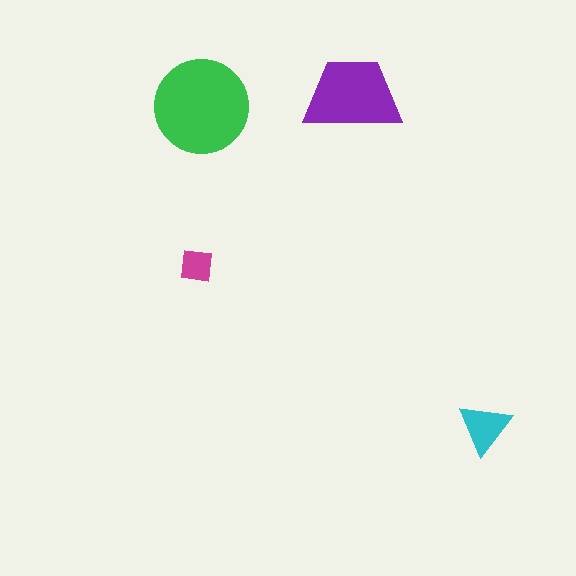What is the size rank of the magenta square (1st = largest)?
4th.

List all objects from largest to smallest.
The green circle, the purple trapezoid, the cyan triangle, the magenta square.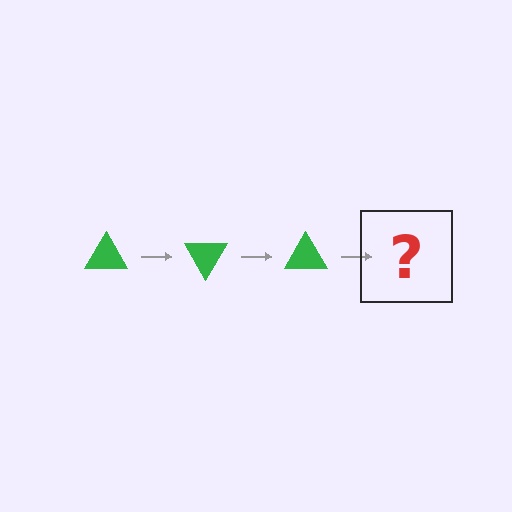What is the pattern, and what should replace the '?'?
The pattern is that the triangle rotates 60 degrees each step. The '?' should be a green triangle rotated 180 degrees.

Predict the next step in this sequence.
The next step is a green triangle rotated 180 degrees.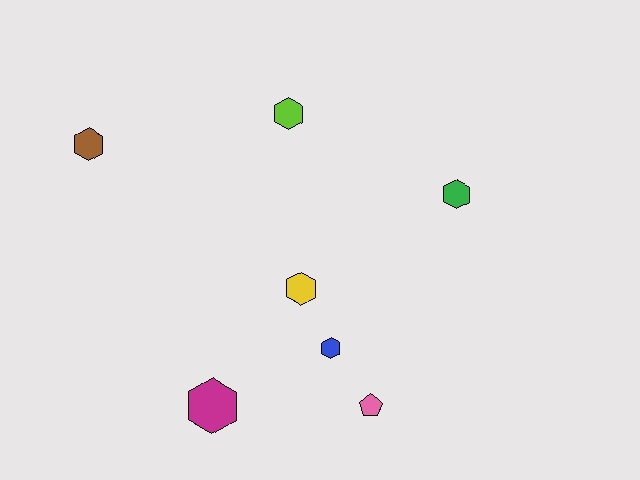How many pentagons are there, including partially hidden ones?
There is 1 pentagon.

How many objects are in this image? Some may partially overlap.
There are 7 objects.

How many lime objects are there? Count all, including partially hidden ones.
There is 1 lime object.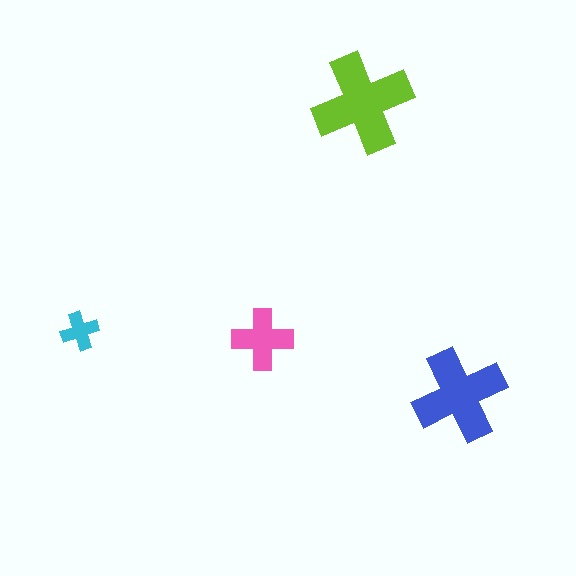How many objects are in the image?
There are 4 objects in the image.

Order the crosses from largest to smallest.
the lime one, the blue one, the pink one, the cyan one.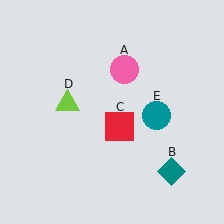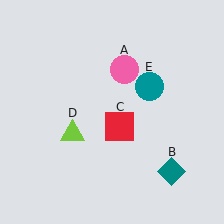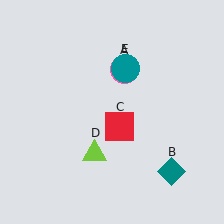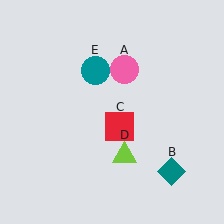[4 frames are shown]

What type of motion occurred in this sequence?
The lime triangle (object D), teal circle (object E) rotated counterclockwise around the center of the scene.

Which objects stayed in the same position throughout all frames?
Pink circle (object A) and teal diamond (object B) and red square (object C) remained stationary.